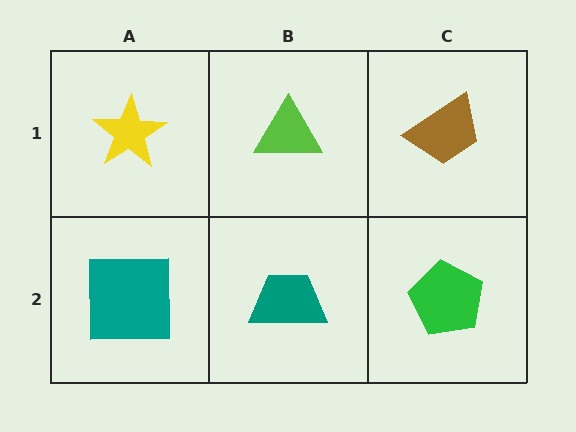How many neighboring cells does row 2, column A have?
2.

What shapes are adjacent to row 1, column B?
A teal trapezoid (row 2, column B), a yellow star (row 1, column A), a brown trapezoid (row 1, column C).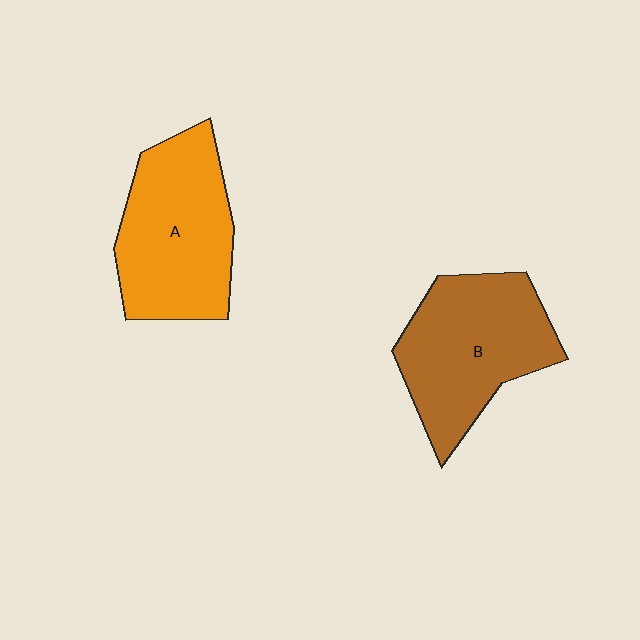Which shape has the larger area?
Shape B (brown).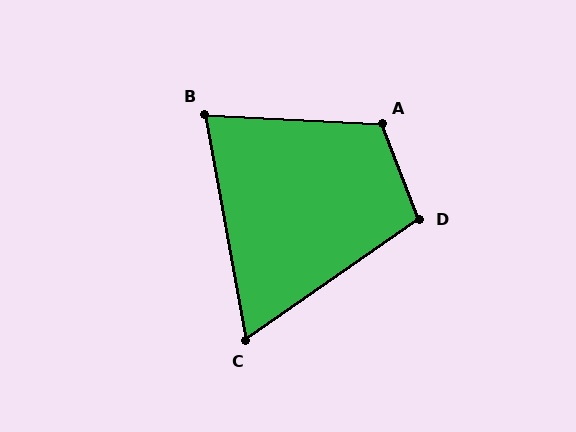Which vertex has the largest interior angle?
A, at approximately 115 degrees.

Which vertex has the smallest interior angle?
C, at approximately 65 degrees.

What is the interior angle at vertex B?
Approximately 77 degrees (acute).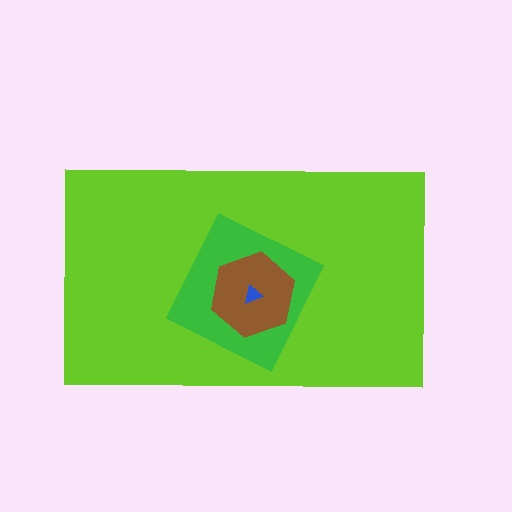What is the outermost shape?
The lime rectangle.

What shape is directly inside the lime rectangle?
The green square.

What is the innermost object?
The blue triangle.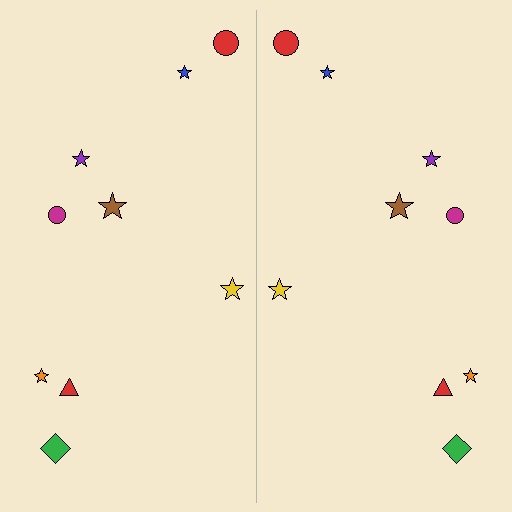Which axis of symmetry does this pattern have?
The pattern has a vertical axis of symmetry running through the center of the image.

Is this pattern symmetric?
Yes, this pattern has bilateral (reflection) symmetry.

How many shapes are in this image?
There are 18 shapes in this image.